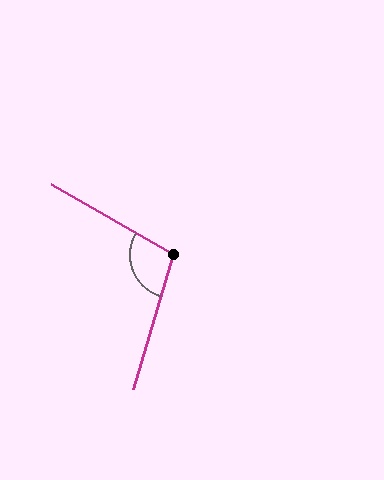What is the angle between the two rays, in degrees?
Approximately 104 degrees.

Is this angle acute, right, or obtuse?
It is obtuse.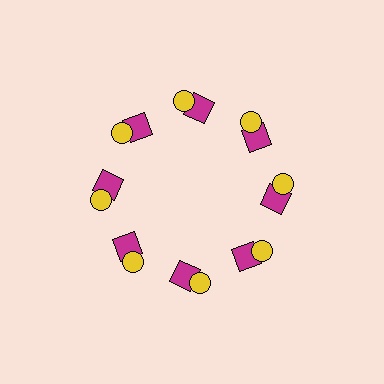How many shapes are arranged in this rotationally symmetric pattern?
There are 16 shapes, arranged in 8 groups of 2.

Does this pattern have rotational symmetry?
Yes, this pattern has 8-fold rotational symmetry. It looks the same after rotating 45 degrees around the center.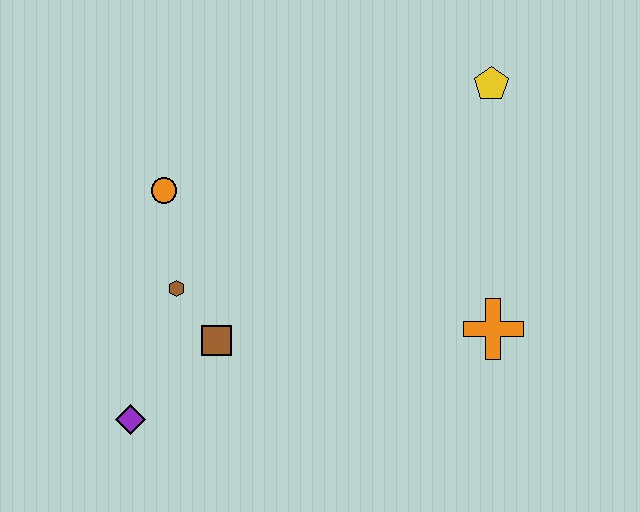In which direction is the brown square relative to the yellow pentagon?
The brown square is to the left of the yellow pentagon.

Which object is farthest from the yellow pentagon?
The purple diamond is farthest from the yellow pentagon.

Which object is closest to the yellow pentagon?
The orange cross is closest to the yellow pentagon.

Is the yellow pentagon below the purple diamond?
No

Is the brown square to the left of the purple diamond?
No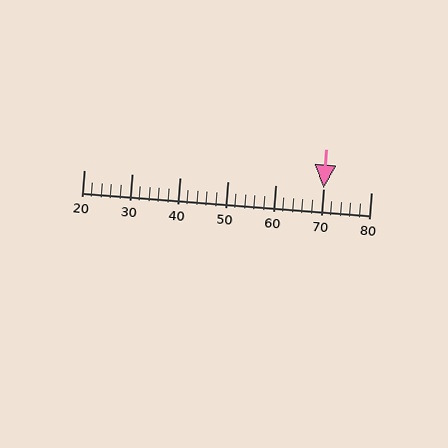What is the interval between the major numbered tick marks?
The major tick marks are spaced 10 units apart.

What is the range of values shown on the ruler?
The ruler shows values from 20 to 80.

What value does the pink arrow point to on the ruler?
The pink arrow points to approximately 70.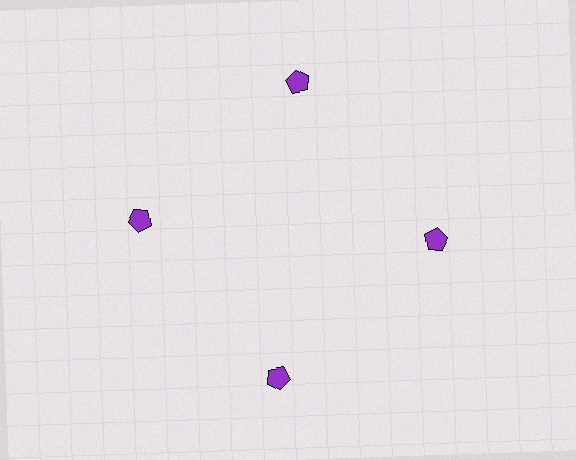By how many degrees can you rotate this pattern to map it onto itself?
The pattern maps onto itself every 90 degrees of rotation.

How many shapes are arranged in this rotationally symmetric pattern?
There are 4 shapes, arranged in 4 groups of 1.